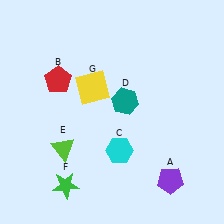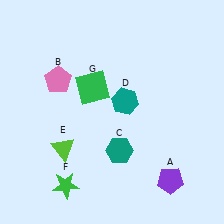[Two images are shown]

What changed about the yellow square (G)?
In Image 1, G is yellow. In Image 2, it changed to green.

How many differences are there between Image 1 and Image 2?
There are 3 differences between the two images.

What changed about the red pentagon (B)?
In Image 1, B is red. In Image 2, it changed to pink.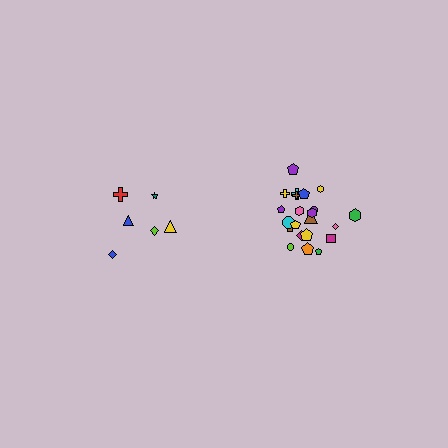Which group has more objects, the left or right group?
The right group.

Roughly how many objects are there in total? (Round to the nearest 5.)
Roughly 30 objects in total.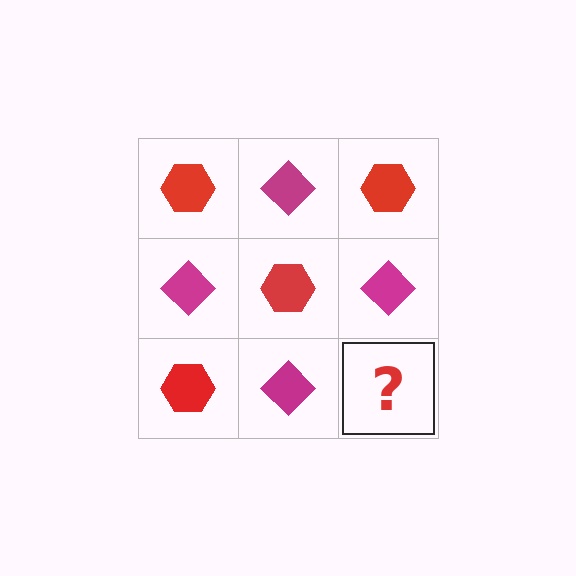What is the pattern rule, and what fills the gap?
The rule is that it alternates red hexagon and magenta diamond in a checkerboard pattern. The gap should be filled with a red hexagon.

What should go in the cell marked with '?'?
The missing cell should contain a red hexagon.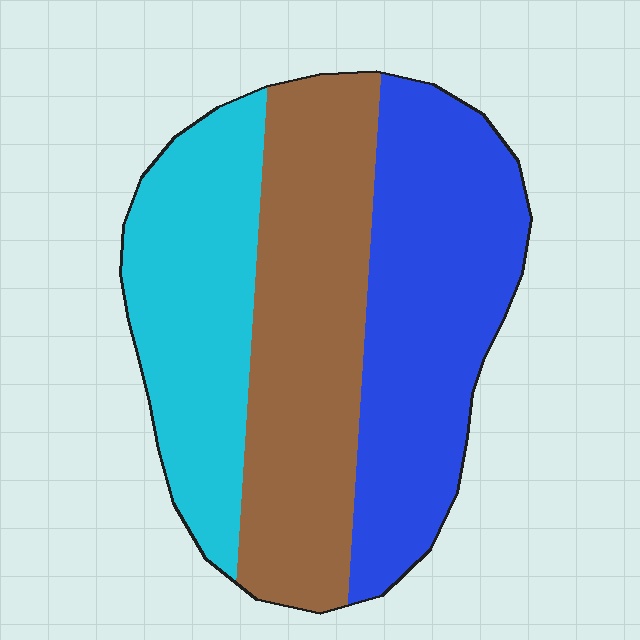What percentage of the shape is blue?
Blue covers about 35% of the shape.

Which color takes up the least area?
Cyan, at roughly 30%.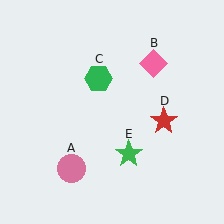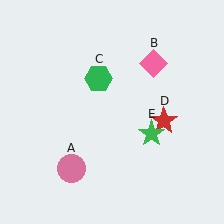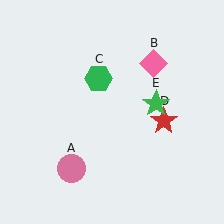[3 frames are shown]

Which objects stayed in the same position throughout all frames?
Pink circle (object A) and pink diamond (object B) and green hexagon (object C) and red star (object D) remained stationary.